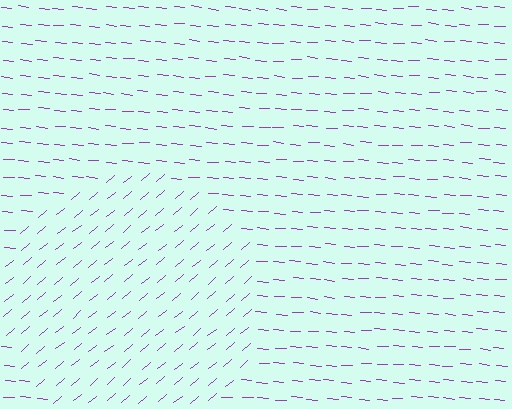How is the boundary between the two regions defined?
The boundary is defined purely by a change in line orientation (approximately 45 degrees difference). All lines are the same color and thickness.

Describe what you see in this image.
The image is filled with small purple line segments. A circle region in the image has lines oriented differently from the surrounding lines, creating a visible texture boundary.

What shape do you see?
I see a circle.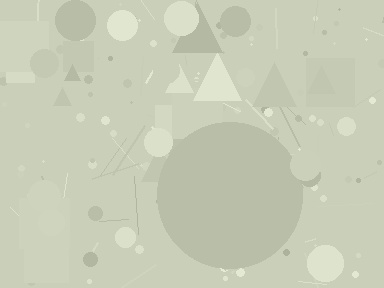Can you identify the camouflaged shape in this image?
The camouflaged shape is a circle.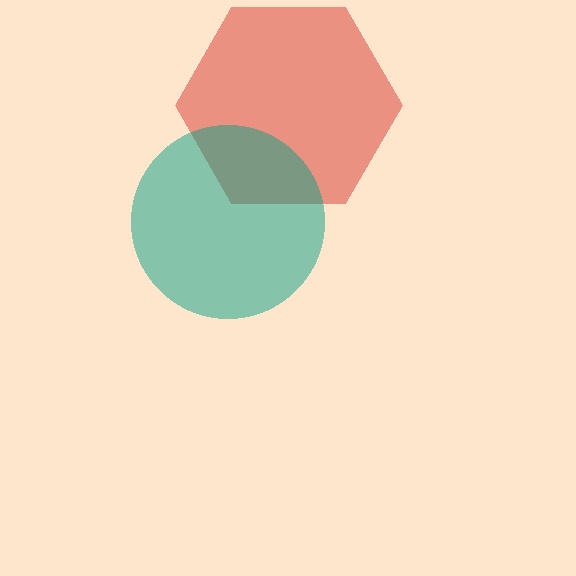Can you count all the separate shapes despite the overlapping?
Yes, there are 2 separate shapes.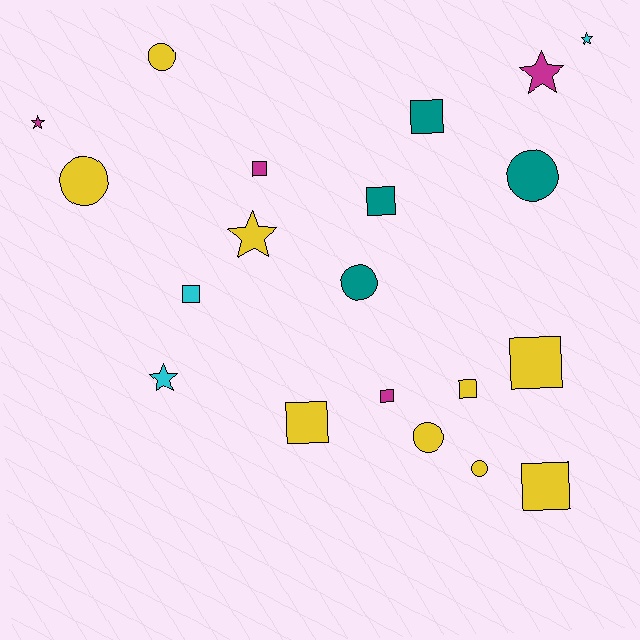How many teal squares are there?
There are 2 teal squares.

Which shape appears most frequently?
Square, with 9 objects.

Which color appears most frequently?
Yellow, with 9 objects.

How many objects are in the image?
There are 20 objects.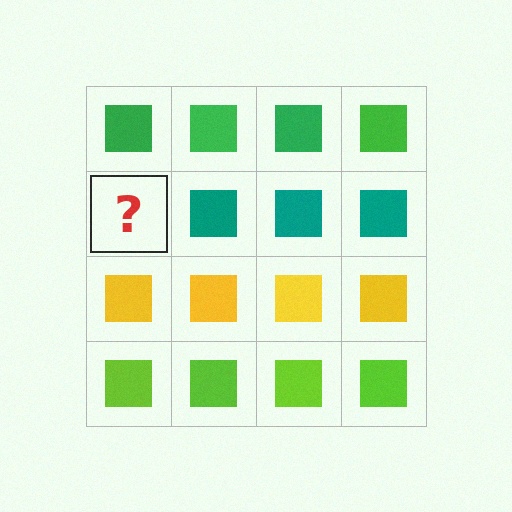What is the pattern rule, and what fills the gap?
The rule is that each row has a consistent color. The gap should be filled with a teal square.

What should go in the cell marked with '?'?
The missing cell should contain a teal square.